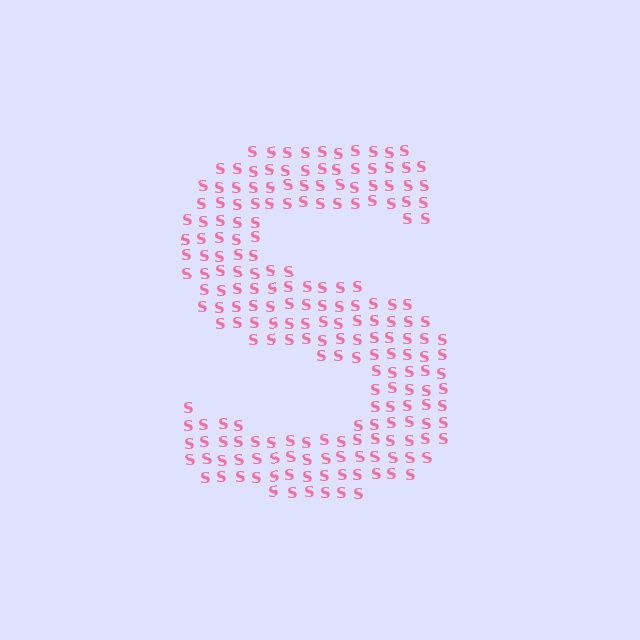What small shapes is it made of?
It is made of small letter S's.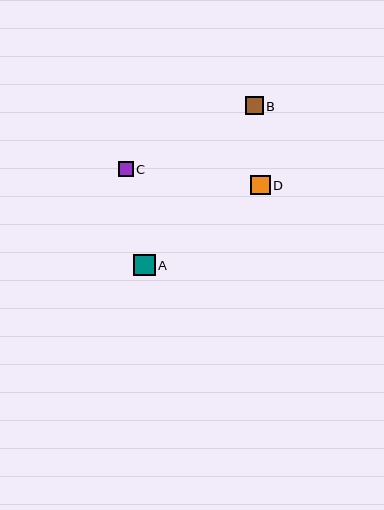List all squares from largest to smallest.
From largest to smallest: A, D, B, C.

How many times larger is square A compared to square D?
Square A is approximately 1.1 times the size of square D.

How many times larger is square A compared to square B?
Square A is approximately 1.2 times the size of square B.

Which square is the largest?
Square A is the largest with a size of approximately 21 pixels.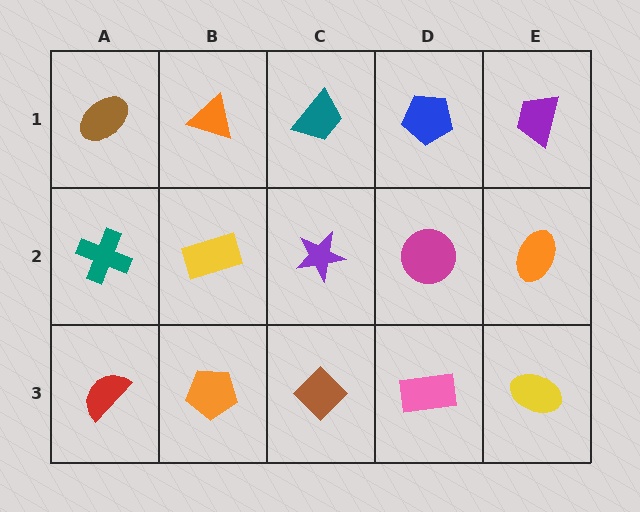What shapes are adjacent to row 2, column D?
A blue pentagon (row 1, column D), a pink rectangle (row 3, column D), a purple star (row 2, column C), an orange ellipse (row 2, column E).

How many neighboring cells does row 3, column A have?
2.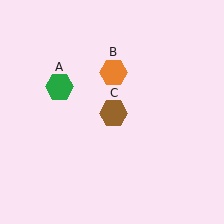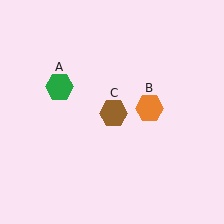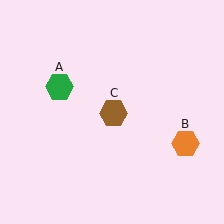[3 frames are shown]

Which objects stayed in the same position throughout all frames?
Green hexagon (object A) and brown hexagon (object C) remained stationary.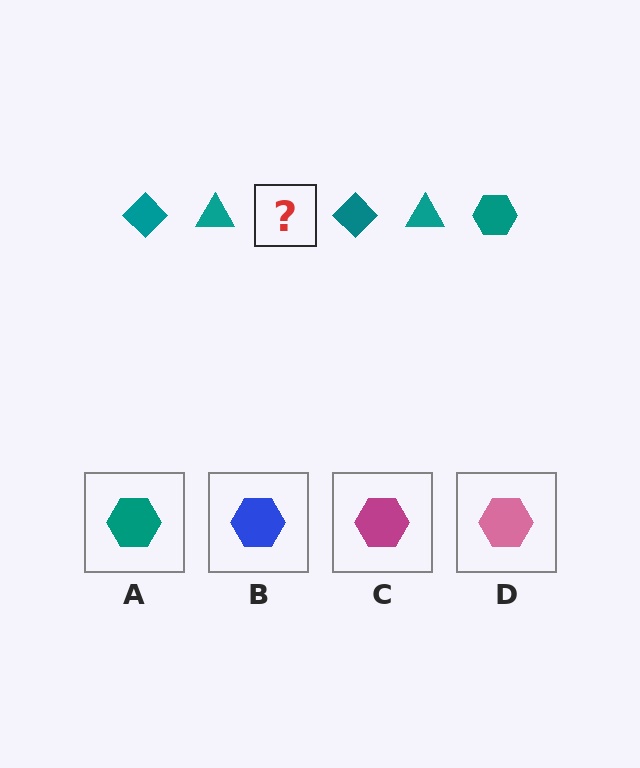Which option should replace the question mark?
Option A.